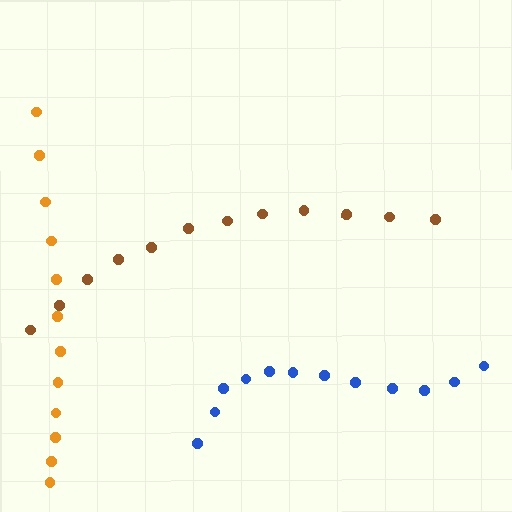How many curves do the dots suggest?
There are 3 distinct paths.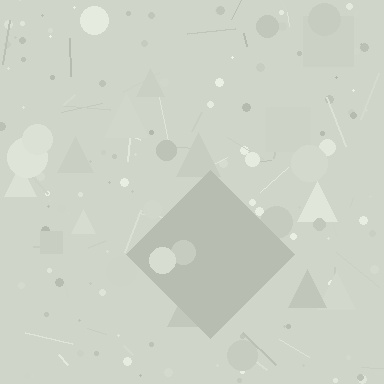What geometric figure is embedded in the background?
A diamond is embedded in the background.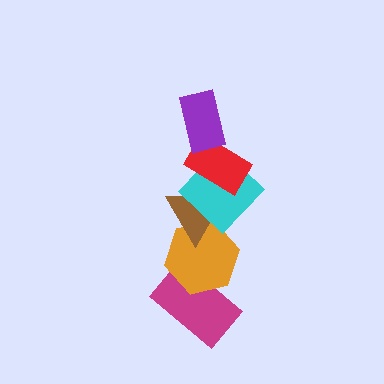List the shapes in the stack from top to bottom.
From top to bottom: the purple rectangle, the red rectangle, the cyan diamond, the brown triangle, the orange hexagon, the magenta rectangle.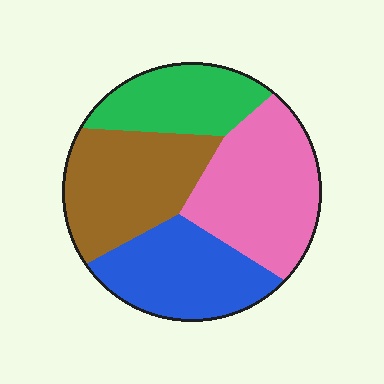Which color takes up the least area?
Green, at roughly 20%.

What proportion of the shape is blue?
Blue takes up about one quarter (1/4) of the shape.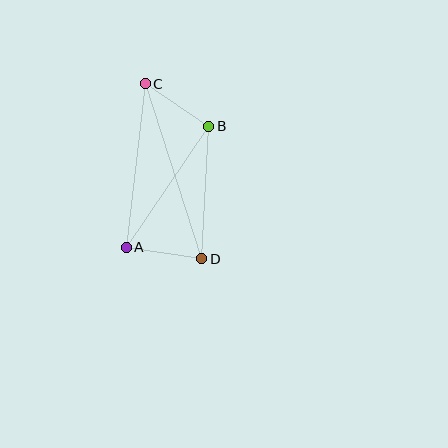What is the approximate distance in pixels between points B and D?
The distance between B and D is approximately 133 pixels.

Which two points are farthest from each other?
Points C and D are farthest from each other.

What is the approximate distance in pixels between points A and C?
The distance between A and C is approximately 165 pixels.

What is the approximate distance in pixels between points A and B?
The distance between A and B is approximately 147 pixels.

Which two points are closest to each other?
Points A and D are closest to each other.